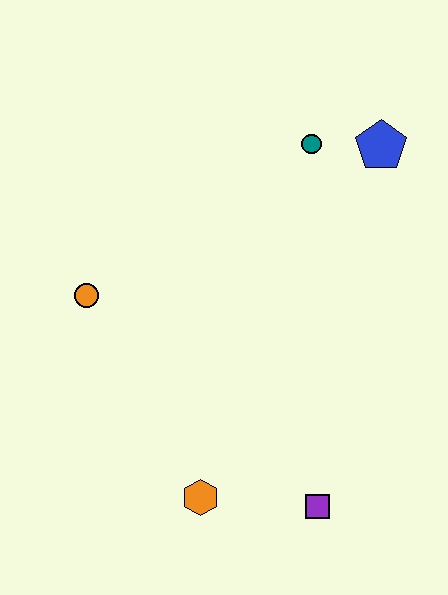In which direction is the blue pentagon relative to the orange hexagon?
The blue pentagon is above the orange hexagon.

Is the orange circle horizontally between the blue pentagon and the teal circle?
No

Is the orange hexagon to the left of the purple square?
Yes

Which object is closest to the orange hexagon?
The purple square is closest to the orange hexagon.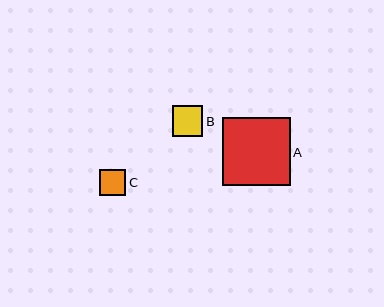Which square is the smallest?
Square C is the smallest with a size of approximately 26 pixels.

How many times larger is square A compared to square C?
Square A is approximately 2.6 times the size of square C.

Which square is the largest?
Square A is the largest with a size of approximately 68 pixels.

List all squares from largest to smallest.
From largest to smallest: A, B, C.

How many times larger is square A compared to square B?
Square A is approximately 2.2 times the size of square B.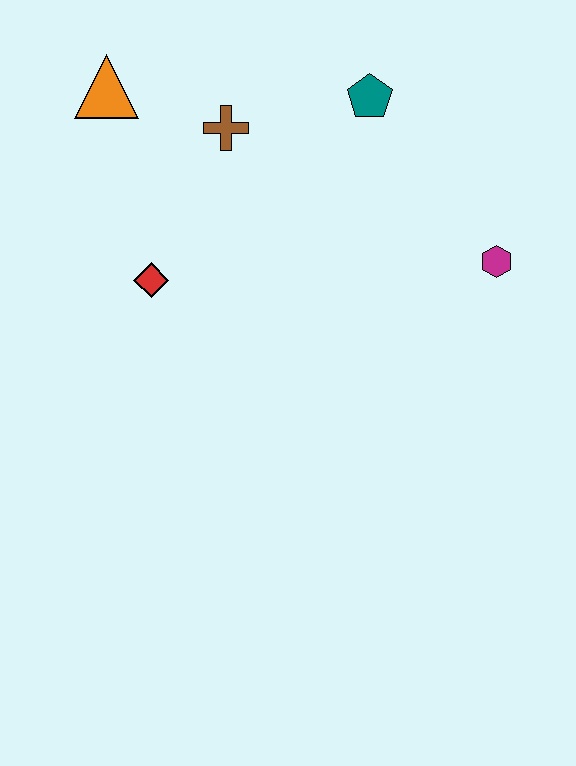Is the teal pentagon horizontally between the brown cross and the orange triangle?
No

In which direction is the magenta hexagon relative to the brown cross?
The magenta hexagon is to the right of the brown cross.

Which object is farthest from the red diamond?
The magenta hexagon is farthest from the red diamond.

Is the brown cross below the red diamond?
No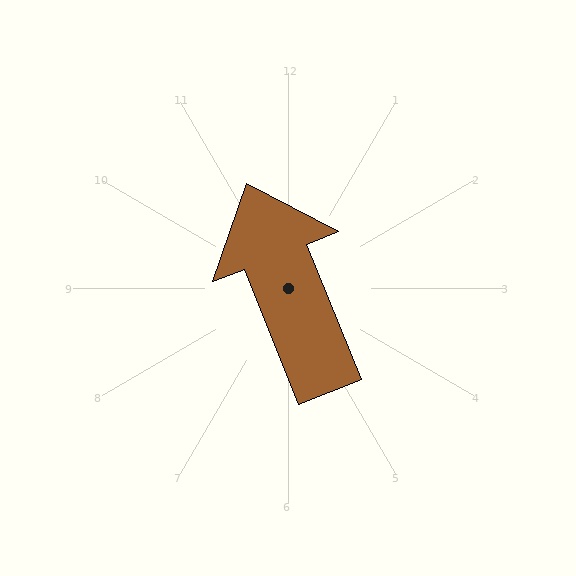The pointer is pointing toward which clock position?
Roughly 11 o'clock.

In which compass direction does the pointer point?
North.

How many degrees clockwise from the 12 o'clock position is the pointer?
Approximately 338 degrees.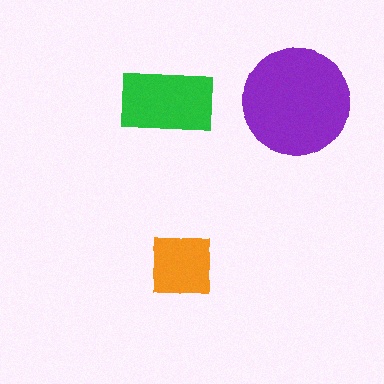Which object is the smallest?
The orange square.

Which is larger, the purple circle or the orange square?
The purple circle.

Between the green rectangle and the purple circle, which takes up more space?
The purple circle.